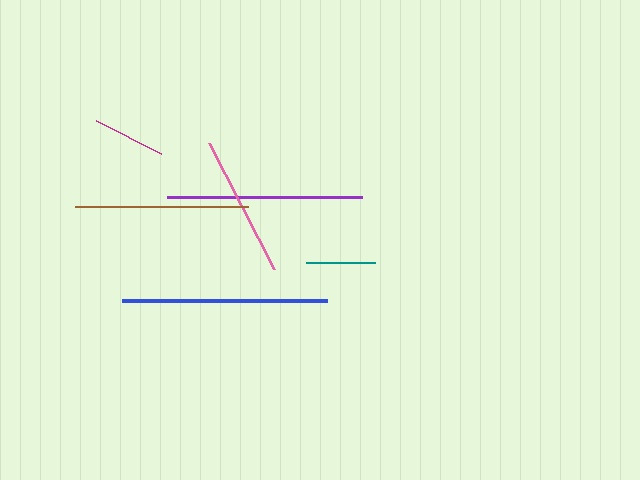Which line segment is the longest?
The blue line is the longest at approximately 205 pixels.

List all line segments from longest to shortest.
From longest to shortest: blue, purple, brown, pink, magenta, teal.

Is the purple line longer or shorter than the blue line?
The blue line is longer than the purple line.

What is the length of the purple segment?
The purple segment is approximately 195 pixels long.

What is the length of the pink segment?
The pink segment is approximately 142 pixels long.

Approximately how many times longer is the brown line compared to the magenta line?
The brown line is approximately 2.4 times the length of the magenta line.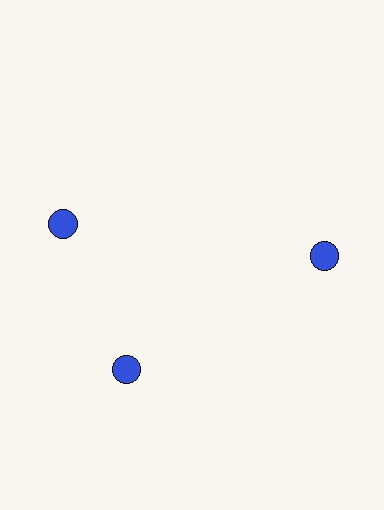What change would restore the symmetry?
The symmetry would be restored by rotating it back into even spacing with its neighbors so that all 3 circles sit at equal angles and equal distance from the center.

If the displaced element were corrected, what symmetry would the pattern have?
It would have 3-fold rotational symmetry — the pattern would map onto itself every 120 degrees.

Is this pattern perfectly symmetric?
No. The 3 blue circles are arranged in a ring, but one element near the 11 o'clock position is rotated out of alignment along the ring, breaking the 3-fold rotational symmetry.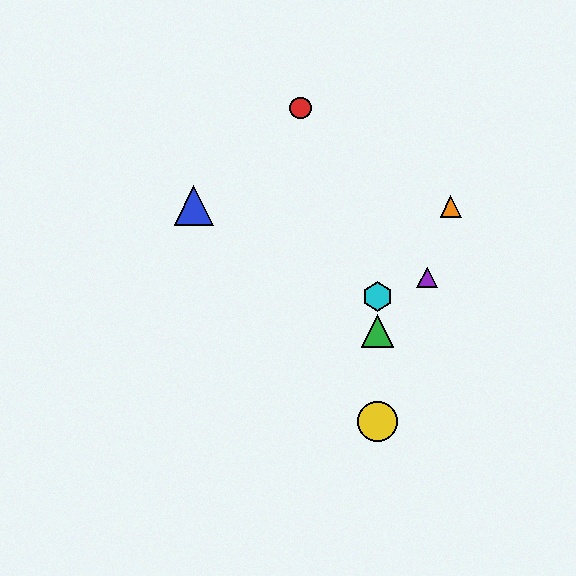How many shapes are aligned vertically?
3 shapes (the green triangle, the yellow circle, the cyan hexagon) are aligned vertically.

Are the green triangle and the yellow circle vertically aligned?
Yes, both are at x≈378.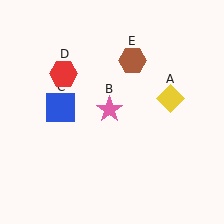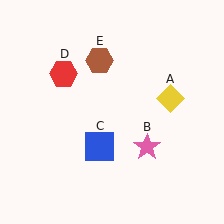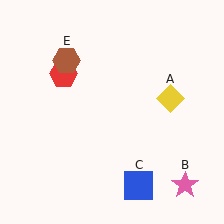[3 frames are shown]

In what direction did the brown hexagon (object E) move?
The brown hexagon (object E) moved left.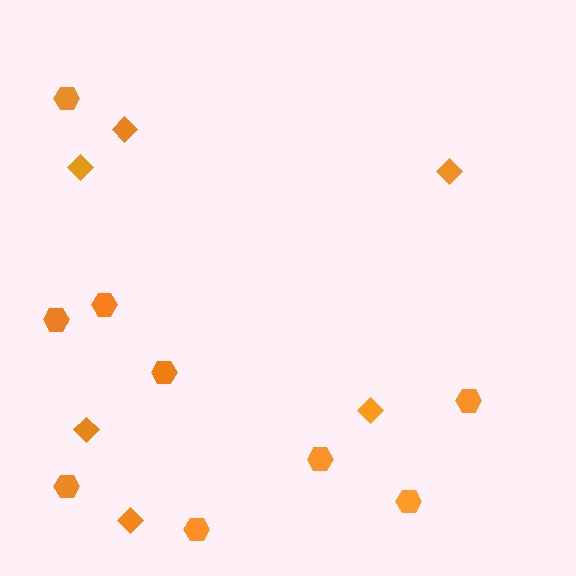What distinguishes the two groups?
There are 2 groups: one group of hexagons (9) and one group of diamonds (6).